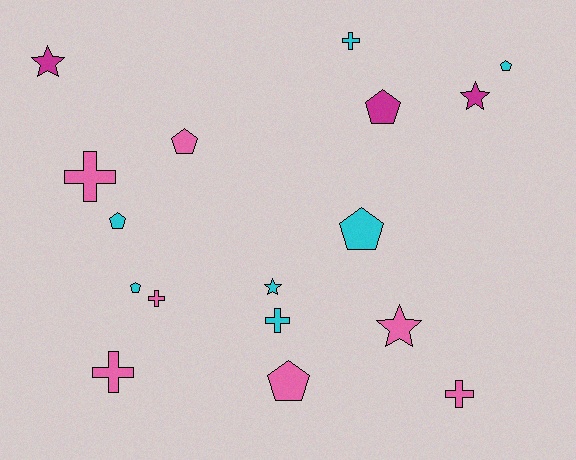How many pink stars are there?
There is 1 pink star.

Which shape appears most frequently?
Pentagon, with 7 objects.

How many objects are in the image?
There are 17 objects.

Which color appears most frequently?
Cyan, with 7 objects.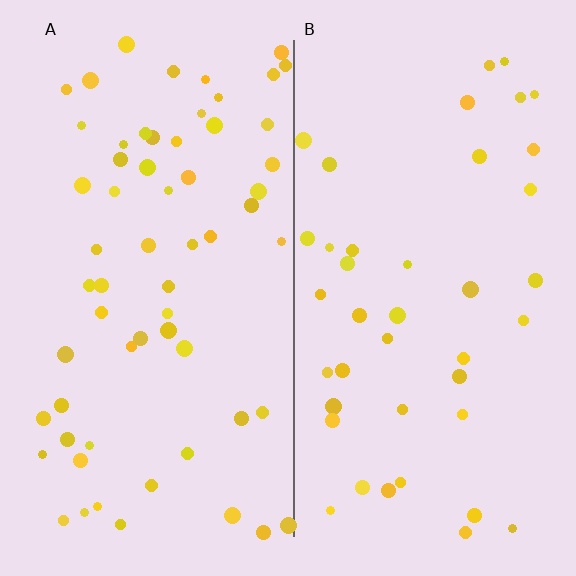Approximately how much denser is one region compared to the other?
Approximately 1.5× — region A over region B.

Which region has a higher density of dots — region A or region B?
A (the left).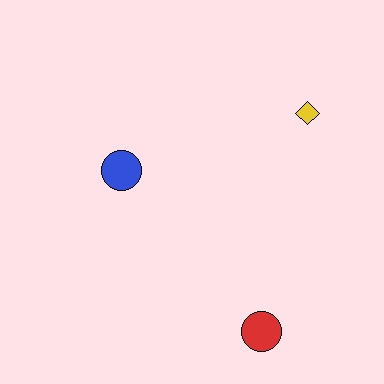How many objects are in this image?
There are 3 objects.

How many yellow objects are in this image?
There is 1 yellow object.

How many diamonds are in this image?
There is 1 diamond.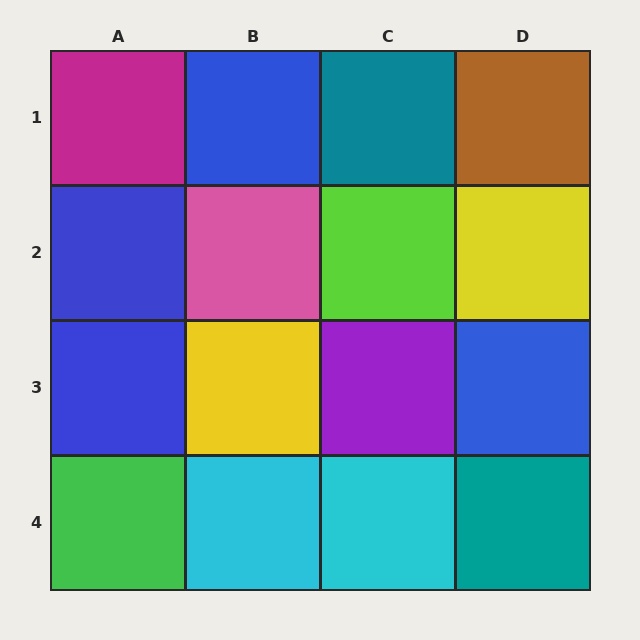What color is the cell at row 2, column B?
Pink.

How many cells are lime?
1 cell is lime.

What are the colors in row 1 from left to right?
Magenta, blue, teal, brown.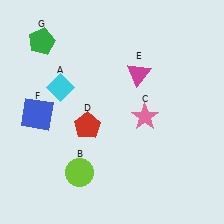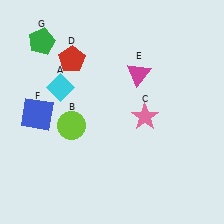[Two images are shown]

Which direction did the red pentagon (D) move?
The red pentagon (D) moved up.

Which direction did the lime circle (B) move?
The lime circle (B) moved up.